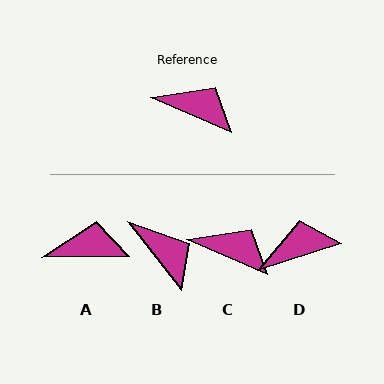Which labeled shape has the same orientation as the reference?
C.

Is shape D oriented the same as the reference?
No, it is off by about 41 degrees.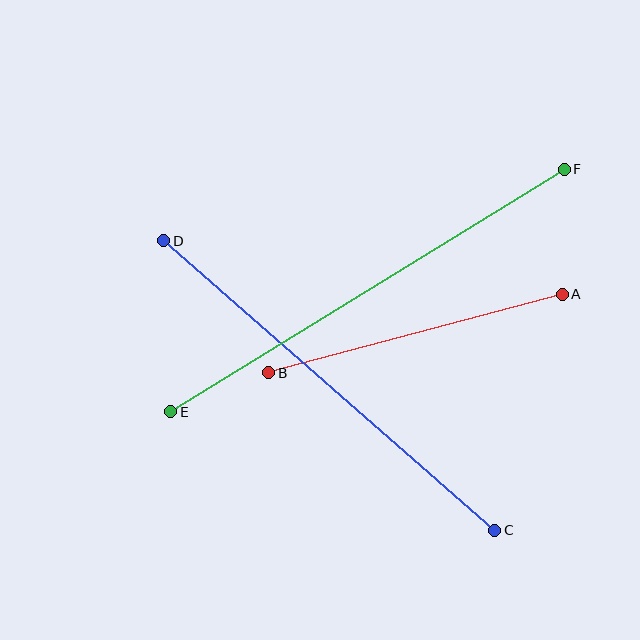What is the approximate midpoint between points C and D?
The midpoint is at approximately (329, 385) pixels.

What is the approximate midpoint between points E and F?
The midpoint is at approximately (367, 291) pixels.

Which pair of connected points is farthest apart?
Points E and F are farthest apart.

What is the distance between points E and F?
The distance is approximately 462 pixels.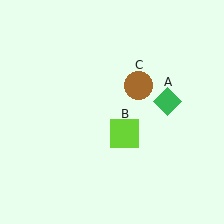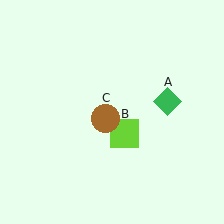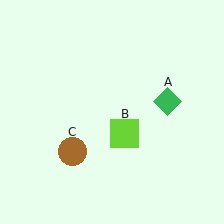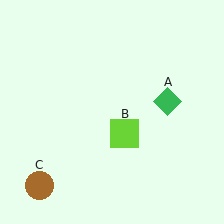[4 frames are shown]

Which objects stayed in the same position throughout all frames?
Green diamond (object A) and lime square (object B) remained stationary.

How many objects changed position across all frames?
1 object changed position: brown circle (object C).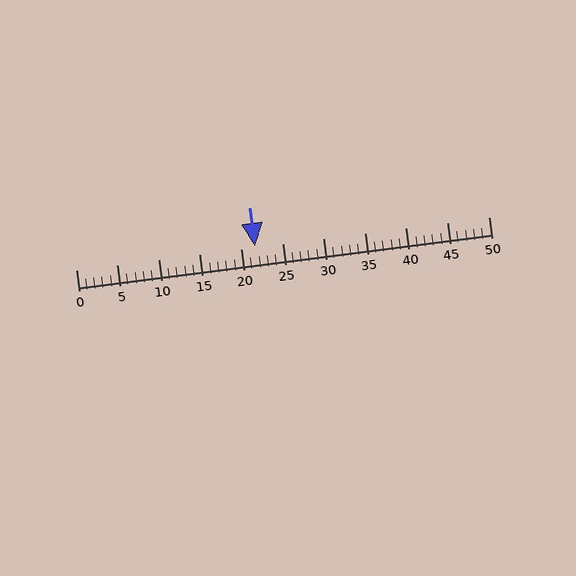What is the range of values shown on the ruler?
The ruler shows values from 0 to 50.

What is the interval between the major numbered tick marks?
The major tick marks are spaced 5 units apart.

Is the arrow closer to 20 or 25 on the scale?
The arrow is closer to 20.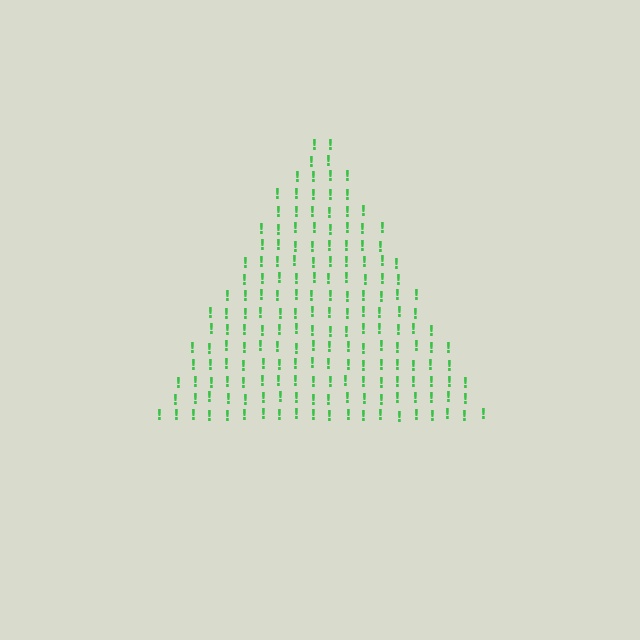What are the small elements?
The small elements are exclamation marks.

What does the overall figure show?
The overall figure shows a triangle.